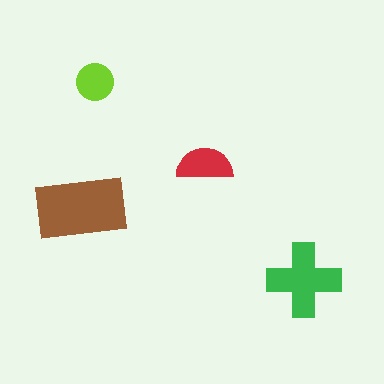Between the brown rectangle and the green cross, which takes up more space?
The brown rectangle.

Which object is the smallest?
The lime circle.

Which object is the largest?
The brown rectangle.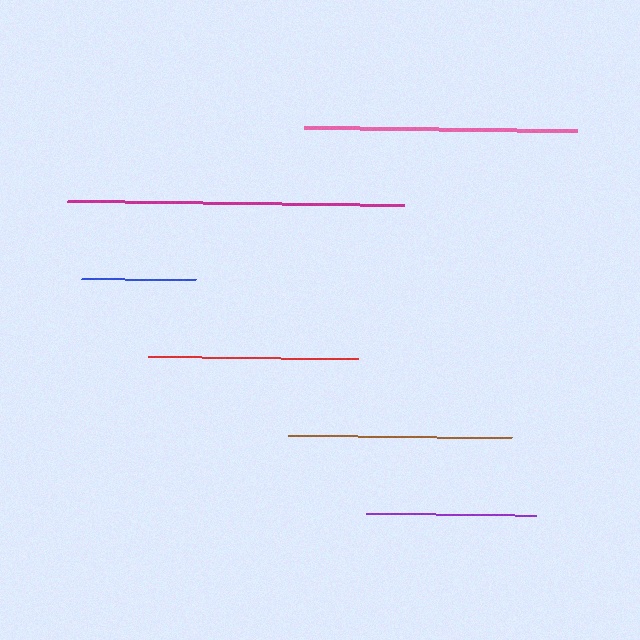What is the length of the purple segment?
The purple segment is approximately 170 pixels long.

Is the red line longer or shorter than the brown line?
The brown line is longer than the red line.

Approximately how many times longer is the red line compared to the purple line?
The red line is approximately 1.2 times the length of the purple line.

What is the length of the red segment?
The red segment is approximately 212 pixels long.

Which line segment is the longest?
The magenta line is the longest at approximately 337 pixels.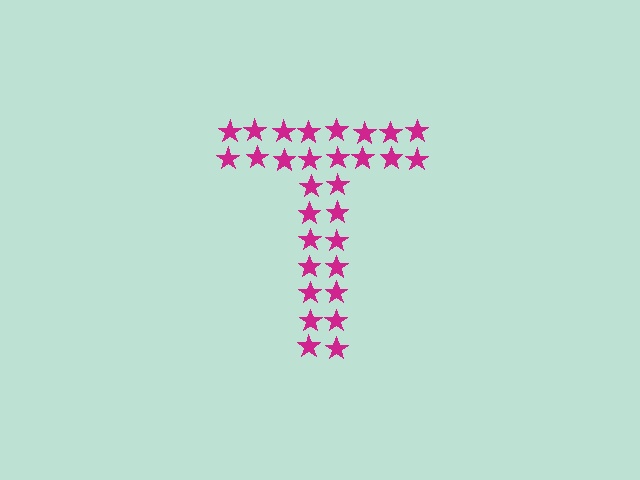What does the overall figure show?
The overall figure shows the letter T.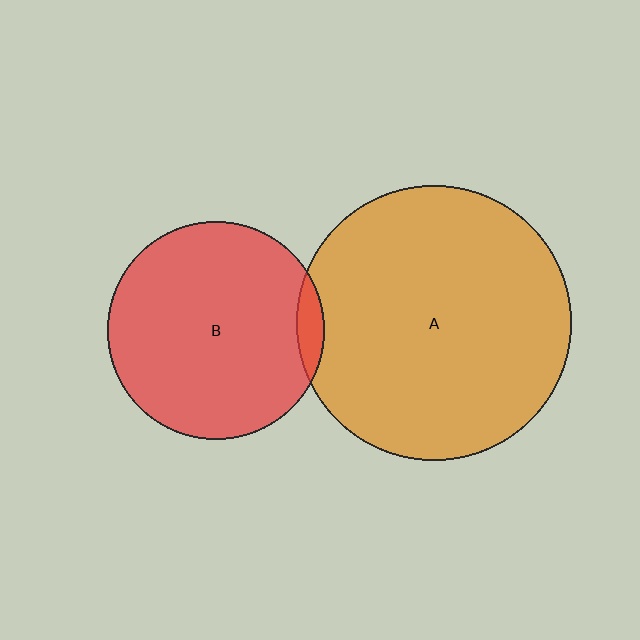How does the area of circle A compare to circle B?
Approximately 1.6 times.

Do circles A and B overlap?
Yes.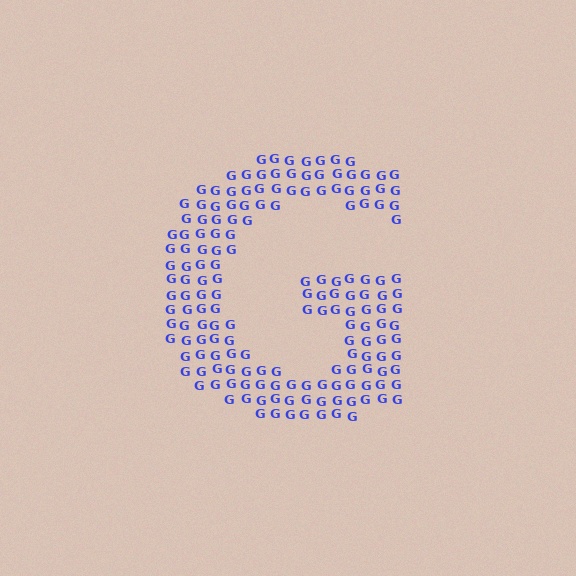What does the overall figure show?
The overall figure shows the letter G.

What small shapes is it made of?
It is made of small letter G's.